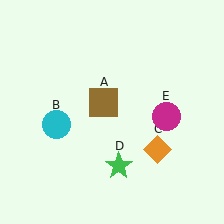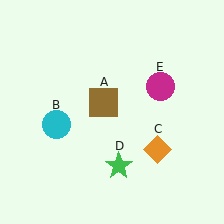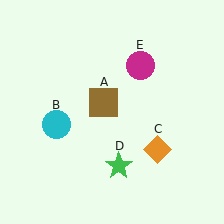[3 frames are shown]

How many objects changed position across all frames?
1 object changed position: magenta circle (object E).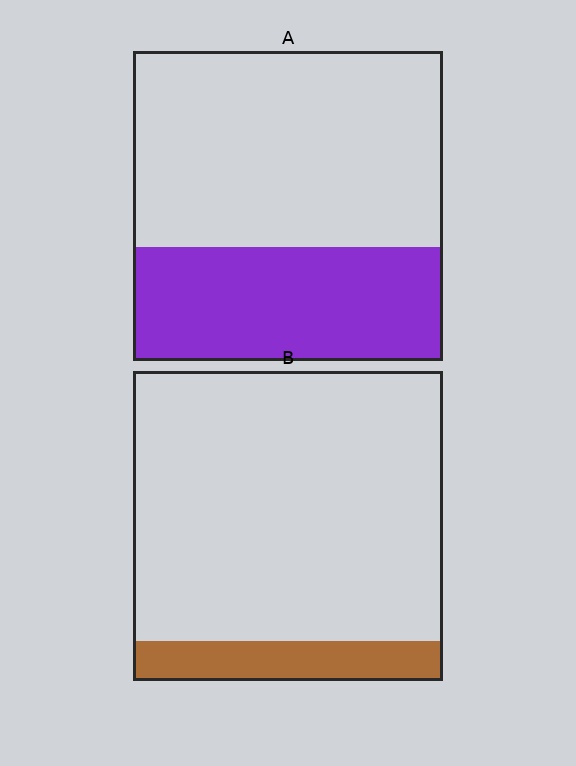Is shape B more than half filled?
No.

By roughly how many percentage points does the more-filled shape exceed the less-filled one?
By roughly 25 percentage points (A over B).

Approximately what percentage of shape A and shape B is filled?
A is approximately 35% and B is approximately 15%.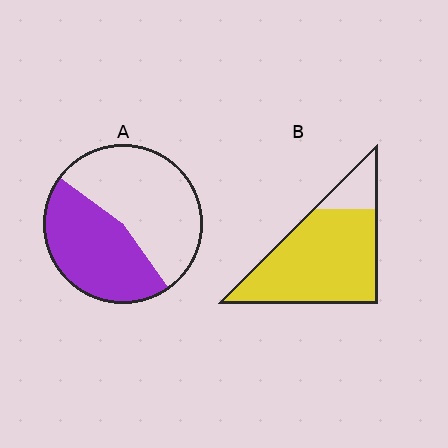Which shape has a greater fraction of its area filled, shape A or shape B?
Shape B.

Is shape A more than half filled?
No.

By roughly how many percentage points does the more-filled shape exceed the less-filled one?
By roughly 40 percentage points (B over A).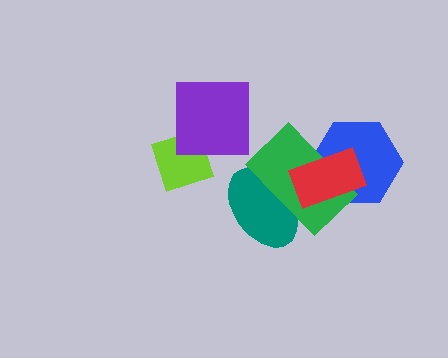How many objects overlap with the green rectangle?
3 objects overlap with the green rectangle.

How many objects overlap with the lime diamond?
1 object overlaps with the lime diamond.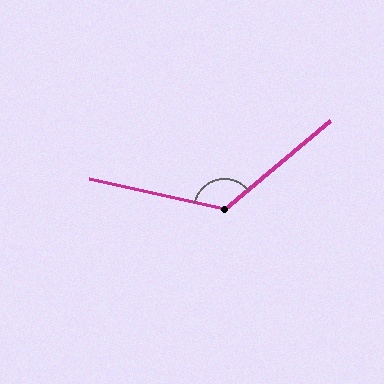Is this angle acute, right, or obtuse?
It is obtuse.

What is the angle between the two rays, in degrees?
Approximately 128 degrees.